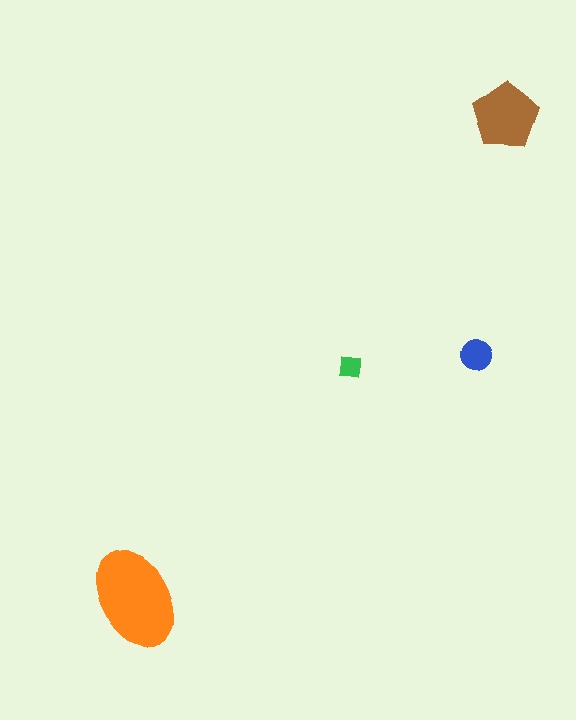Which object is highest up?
The brown pentagon is topmost.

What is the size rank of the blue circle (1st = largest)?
3rd.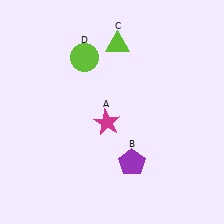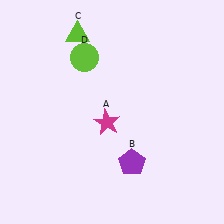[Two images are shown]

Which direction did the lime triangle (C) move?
The lime triangle (C) moved left.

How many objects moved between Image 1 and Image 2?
1 object moved between the two images.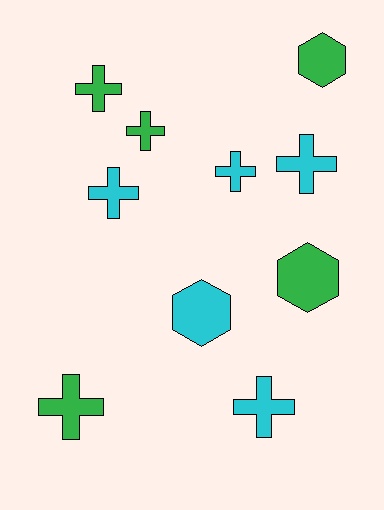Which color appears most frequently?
Green, with 5 objects.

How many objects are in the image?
There are 10 objects.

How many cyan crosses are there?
There are 4 cyan crosses.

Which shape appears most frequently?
Cross, with 7 objects.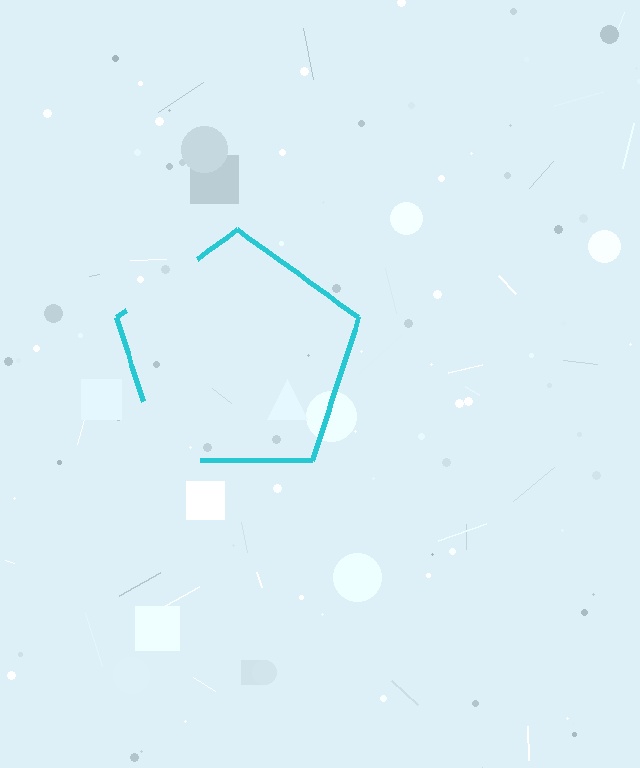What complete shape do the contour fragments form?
The contour fragments form a pentagon.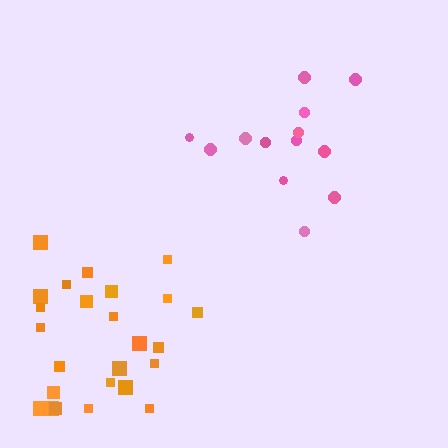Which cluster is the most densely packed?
Orange.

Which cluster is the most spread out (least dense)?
Pink.